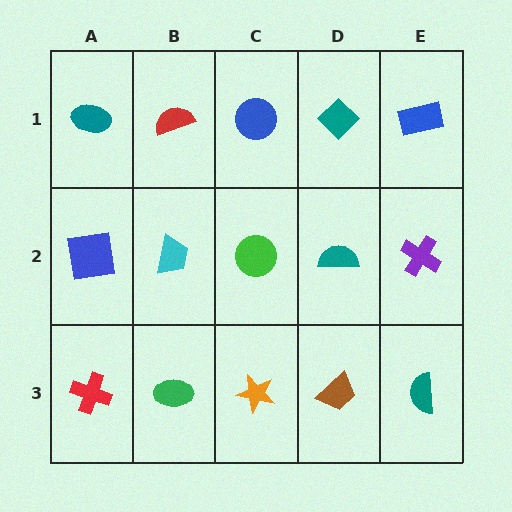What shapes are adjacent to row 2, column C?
A blue circle (row 1, column C), an orange star (row 3, column C), a cyan trapezoid (row 2, column B), a teal semicircle (row 2, column D).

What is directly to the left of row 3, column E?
A brown trapezoid.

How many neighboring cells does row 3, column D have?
3.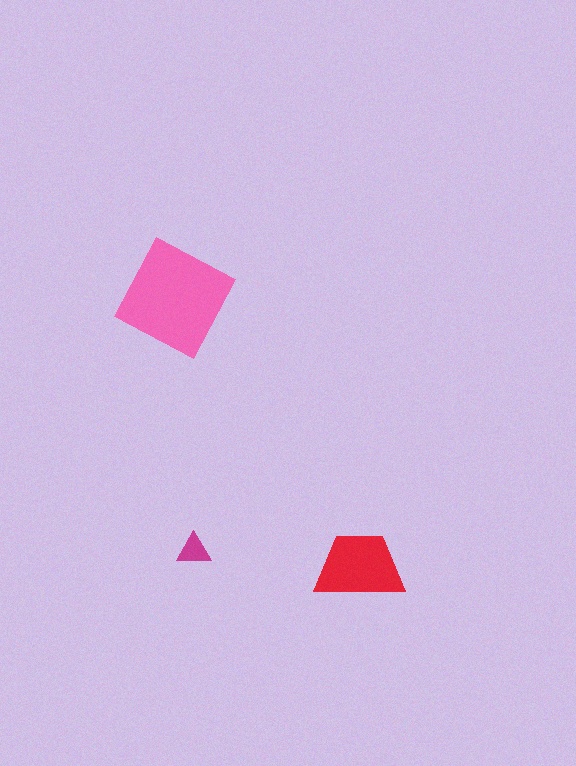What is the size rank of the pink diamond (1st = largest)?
1st.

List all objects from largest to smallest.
The pink diamond, the red trapezoid, the magenta triangle.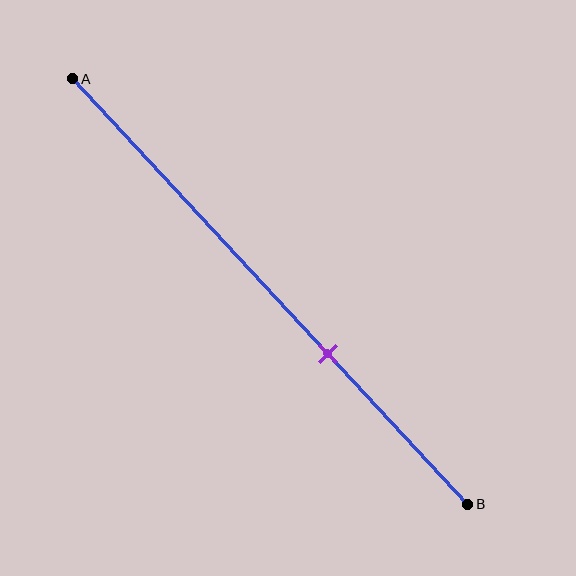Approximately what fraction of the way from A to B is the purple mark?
The purple mark is approximately 65% of the way from A to B.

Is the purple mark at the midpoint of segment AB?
No, the mark is at about 65% from A, not at the 50% midpoint.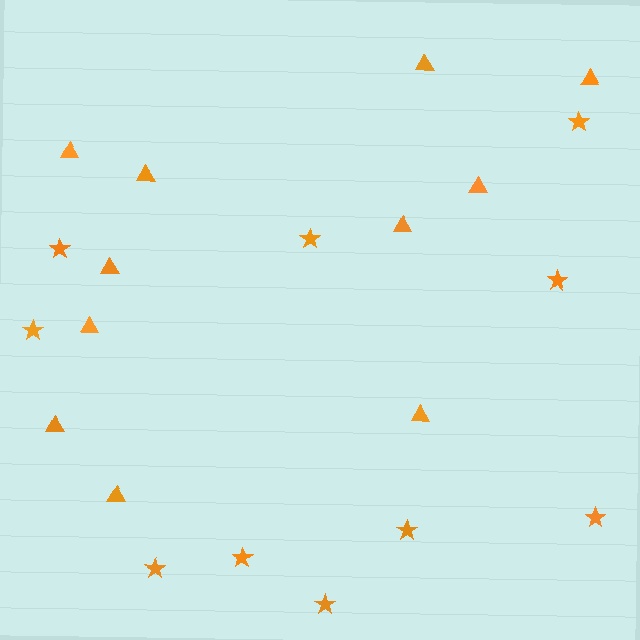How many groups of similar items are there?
There are 2 groups: one group of triangles (11) and one group of stars (10).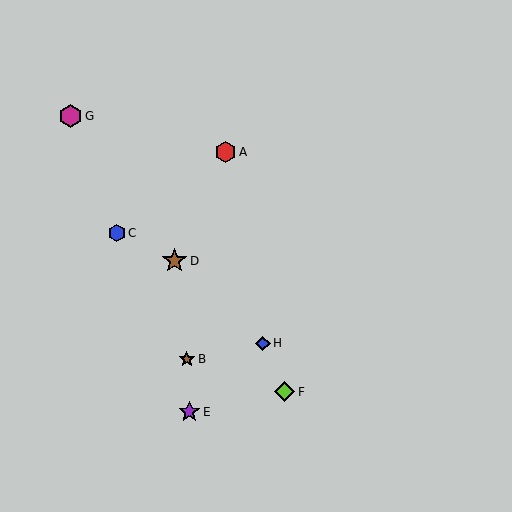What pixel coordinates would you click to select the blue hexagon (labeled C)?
Click at (117, 233) to select the blue hexagon C.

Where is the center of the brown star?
The center of the brown star is at (174, 261).